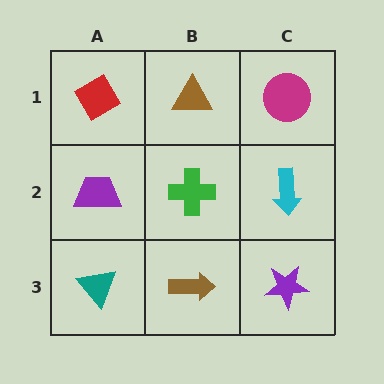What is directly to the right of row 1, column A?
A brown triangle.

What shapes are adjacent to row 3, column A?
A purple trapezoid (row 2, column A), a brown arrow (row 3, column B).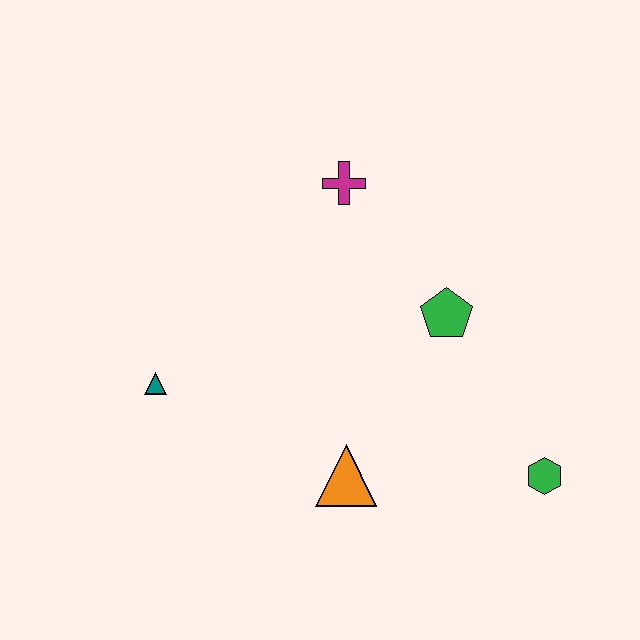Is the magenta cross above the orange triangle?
Yes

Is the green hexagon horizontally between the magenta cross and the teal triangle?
No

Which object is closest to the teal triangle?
The orange triangle is closest to the teal triangle.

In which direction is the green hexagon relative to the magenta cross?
The green hexagon is below the magenta cross.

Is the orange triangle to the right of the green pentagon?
No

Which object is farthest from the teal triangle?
The green hexagon is farthest from the teal triangle.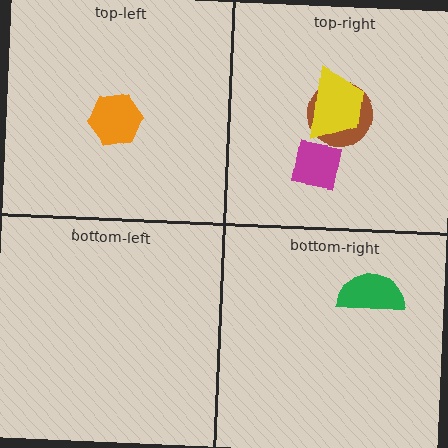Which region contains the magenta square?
The top-right region.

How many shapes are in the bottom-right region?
1.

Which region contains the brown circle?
The top-right region.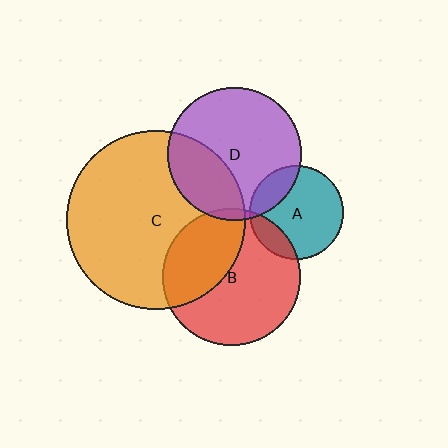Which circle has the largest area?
Circle C (orange).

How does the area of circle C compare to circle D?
Approximately 1.8 times.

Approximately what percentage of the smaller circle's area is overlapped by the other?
Approximately 30%.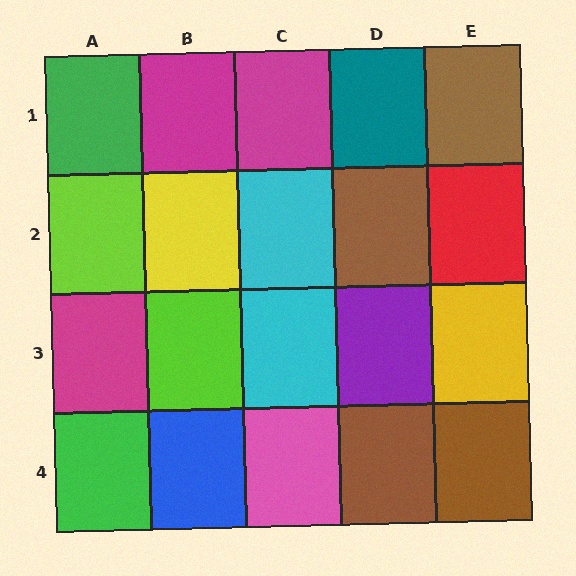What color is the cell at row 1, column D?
Teal.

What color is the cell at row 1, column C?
Magenta.